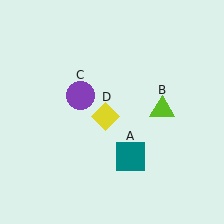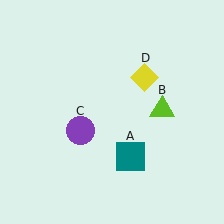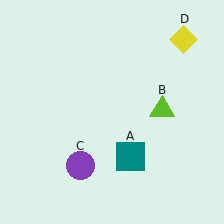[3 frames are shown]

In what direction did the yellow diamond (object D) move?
The yellow diamond (object D) moved up and to the right.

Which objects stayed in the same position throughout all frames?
Teal square (object A) and lime triangle (object B) remained stationary.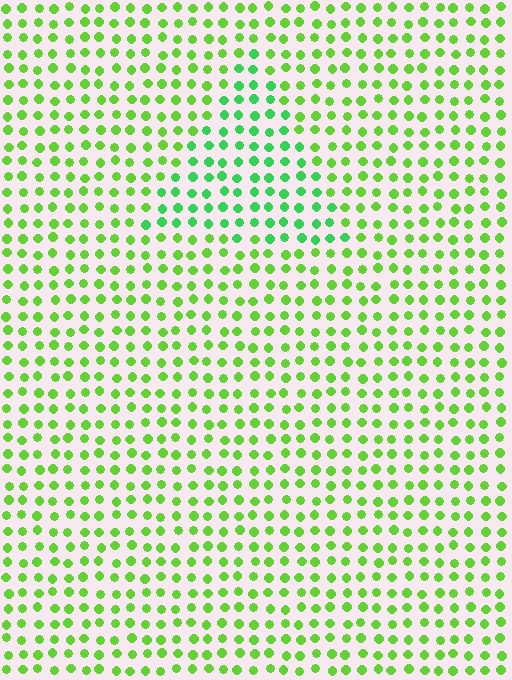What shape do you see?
I see a triangle.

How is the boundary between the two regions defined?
The boundary is defined purely by a slight shift in hue (about 30 degrees). Spacing, size, and orientation are identical on both sides.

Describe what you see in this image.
The image is filled with small lime elements in a uniform arrangement. A triangle-shaped region is visible where the elements are tinted to a slightly different hue, forming a subtle color boundary.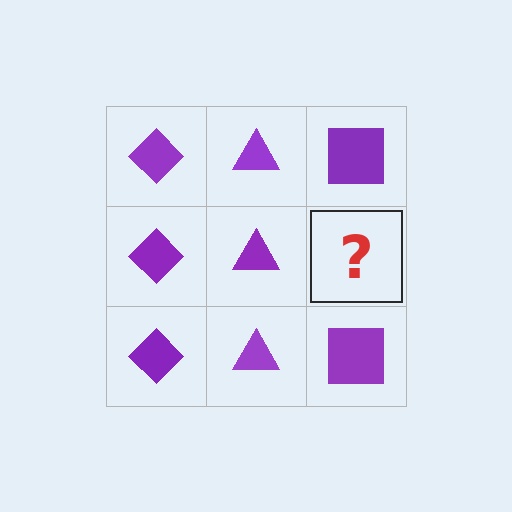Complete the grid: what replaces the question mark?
The question mark should be replaced with a purple square.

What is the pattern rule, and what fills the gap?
The rule is that each column has a consistent shape. The gap should be filled with a purple square.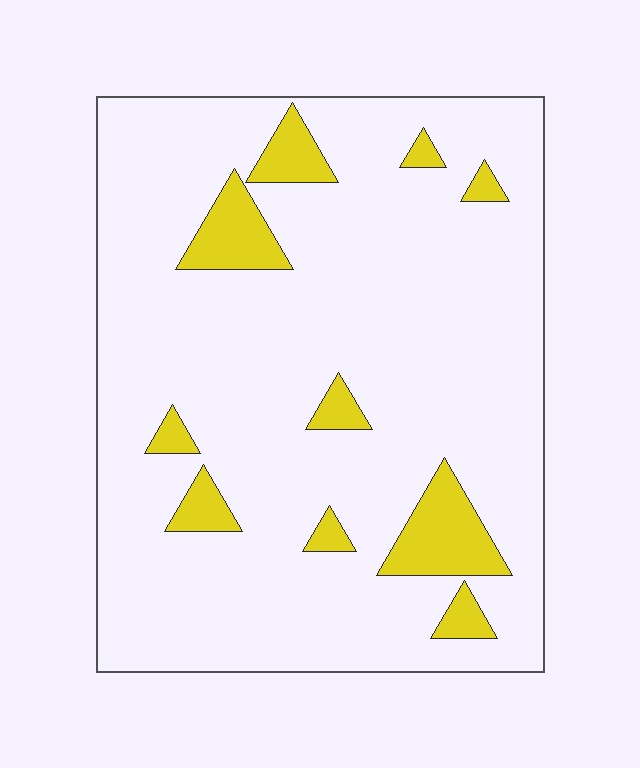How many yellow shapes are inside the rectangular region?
10.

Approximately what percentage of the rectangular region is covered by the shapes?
Approximately 10%.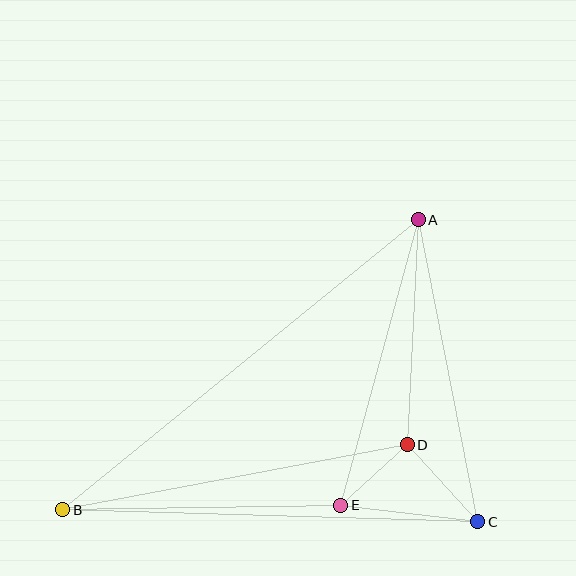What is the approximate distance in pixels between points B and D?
The distance between B and D is approximately 350 pixels.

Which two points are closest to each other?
Points D and E are closest to each other.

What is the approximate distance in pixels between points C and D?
The distance between C and D is approximately 105 pixels.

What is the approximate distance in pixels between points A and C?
The distance between A and C is approximately 308 pixels.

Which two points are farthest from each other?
Points A and B are farthest from each other.